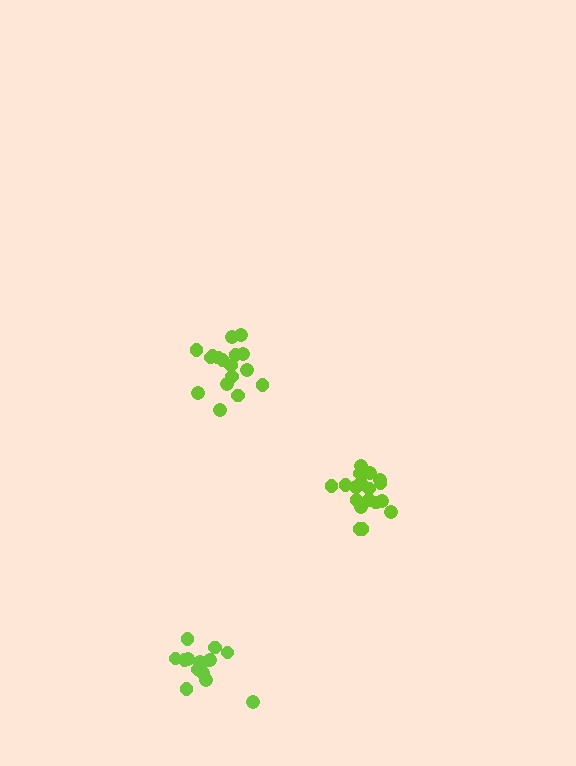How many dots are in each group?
Group 1: 17 dots, Group 2: 16 dots, Group 3: 18 dots (51 total).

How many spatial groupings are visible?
There are 3 spatial groupings.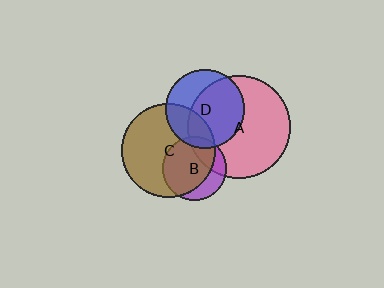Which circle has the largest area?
Circle A (pink).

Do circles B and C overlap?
Yes.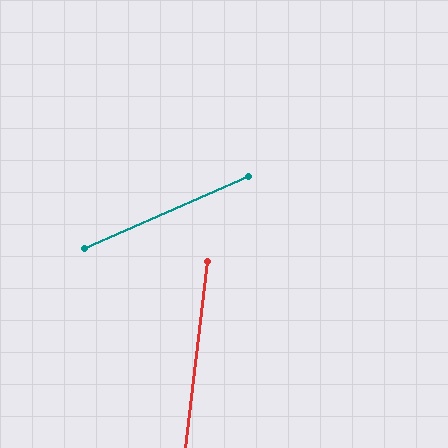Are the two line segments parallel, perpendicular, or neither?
Neither parallel nor perpendicular — they differ by about 60°.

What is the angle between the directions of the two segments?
Approximately 60 degrees.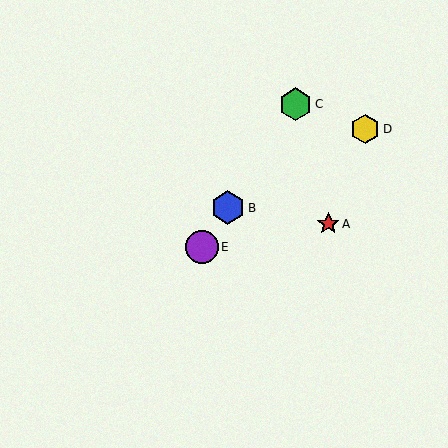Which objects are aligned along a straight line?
Objects B, C, E are aligned along a straight line.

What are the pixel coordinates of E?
Object E is at (202, 247).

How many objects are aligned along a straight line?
3 objects (B, C, E) are aligned along a straight line.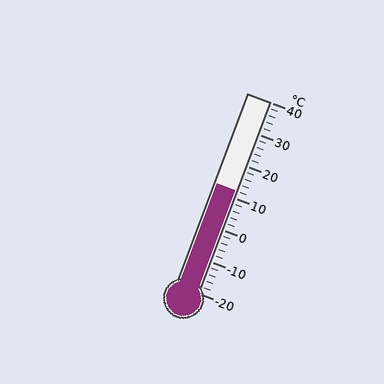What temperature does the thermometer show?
The thermometer shows approximately 12°C.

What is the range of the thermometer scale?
The thermometer scale ranges from -20°C to 40°C.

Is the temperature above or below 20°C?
The temperature is below 20°C.